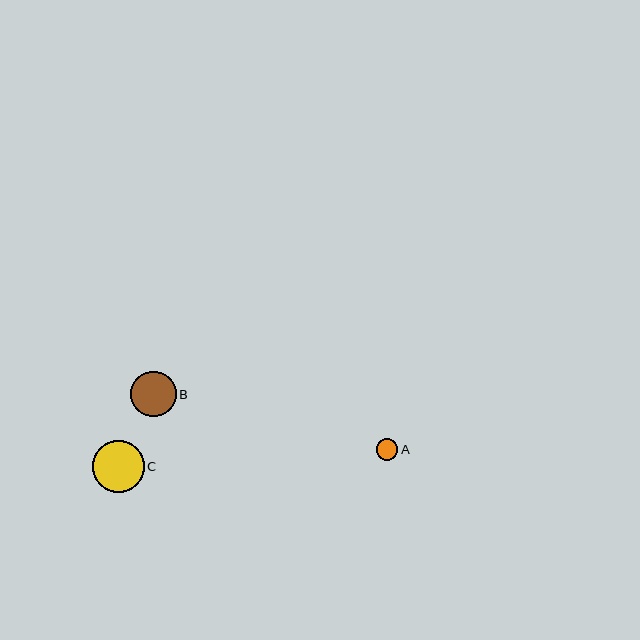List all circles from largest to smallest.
From largest to smallest: C, B, A.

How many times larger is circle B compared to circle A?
Circle B is approximately 2.1 times the size of circle A.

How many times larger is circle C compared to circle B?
Circle C is approximately 1.1 times the size of circle B.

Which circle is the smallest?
Circle A is the smallest with a size of approximately 22 pixels.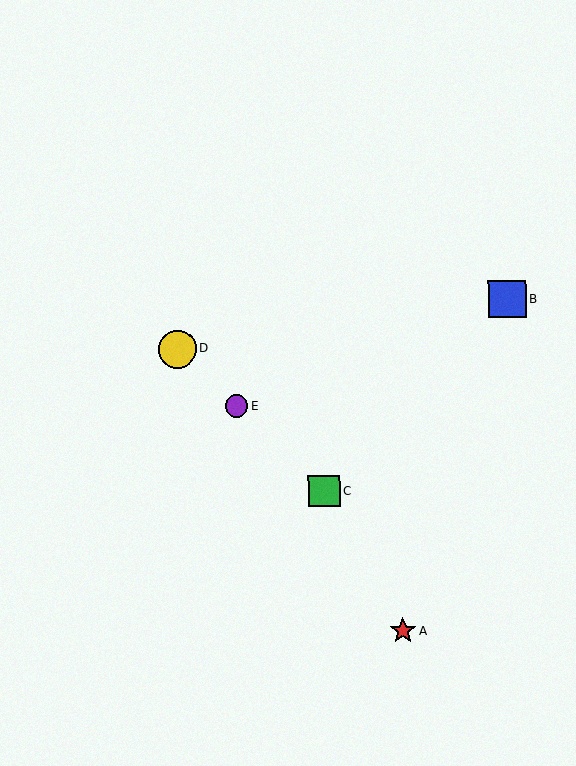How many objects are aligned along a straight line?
3 objects (C, D, E) are aligned along a straight line.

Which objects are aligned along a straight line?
Objects C, D, E are aligned along a straight line.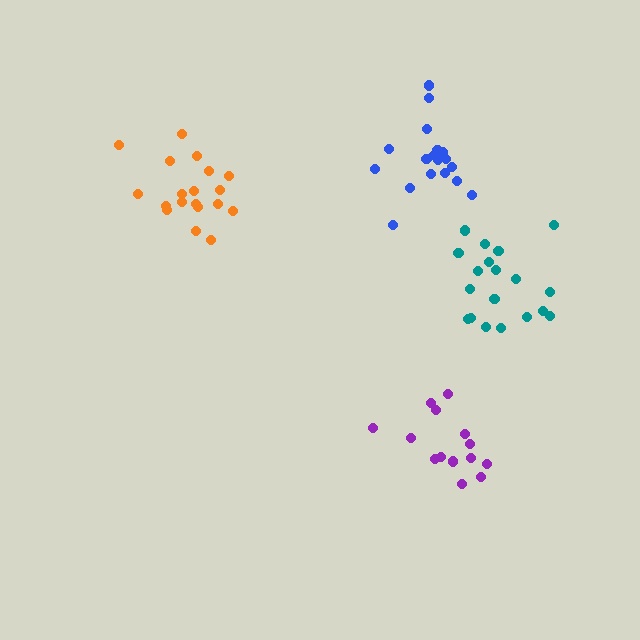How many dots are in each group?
Group 1: 14 dots, Group 2: 19 dots, Group 3: 19 dots, Group 4: 18 dots (70 total).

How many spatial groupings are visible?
There are 4 spatial groupings.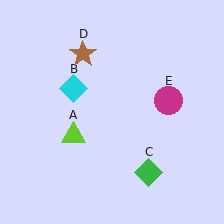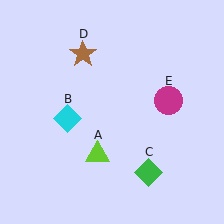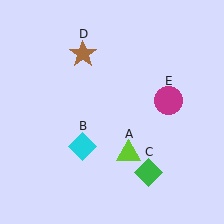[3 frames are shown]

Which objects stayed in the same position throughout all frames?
Green diamond (object C) and brown star (object D) and magenta circle (object E) remained stationary.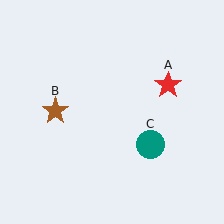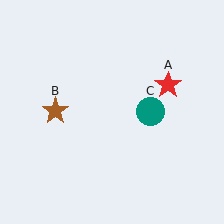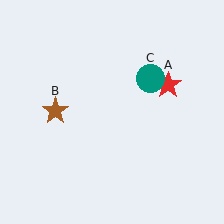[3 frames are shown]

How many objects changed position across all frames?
1 object changed position: teal circle (object C).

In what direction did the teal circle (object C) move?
The teal circle (object C) moved up.